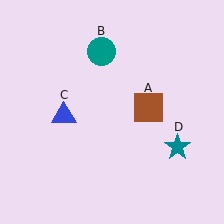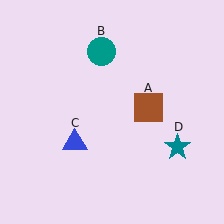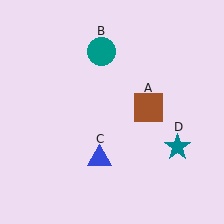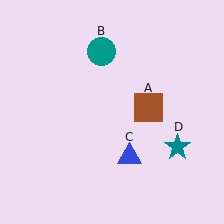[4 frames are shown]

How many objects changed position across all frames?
1 object changed position: blue triangle (object C).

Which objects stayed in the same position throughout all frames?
Brown square (object A) and teal circle (object B) and teal star (object D) remained stationary.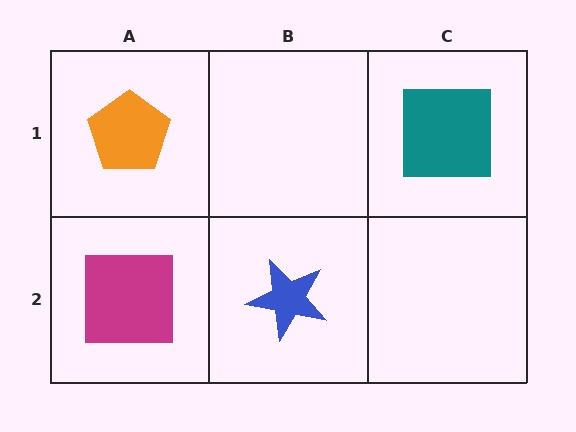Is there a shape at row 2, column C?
No, that cell is empty.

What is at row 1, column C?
A teal square.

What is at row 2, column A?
A magenta square.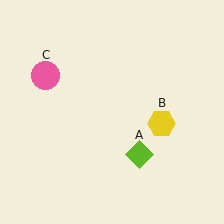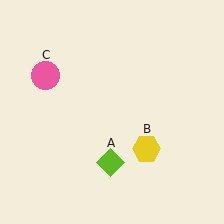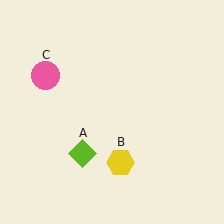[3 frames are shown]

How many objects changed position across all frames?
2 objects changed position: lime diamond (object A), yellow hexagon (object B).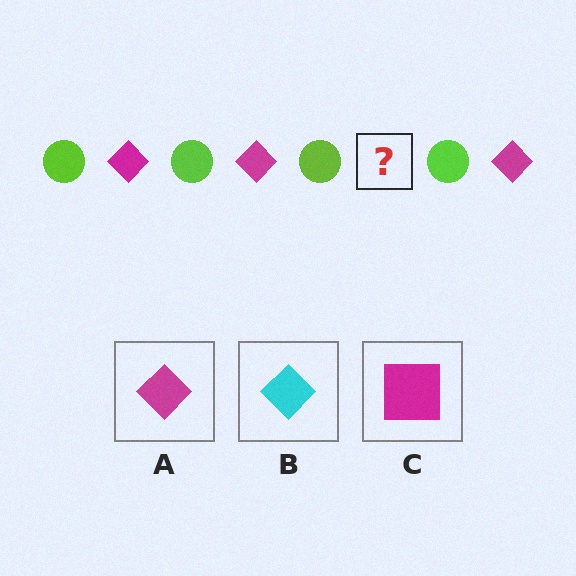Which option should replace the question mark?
Option A.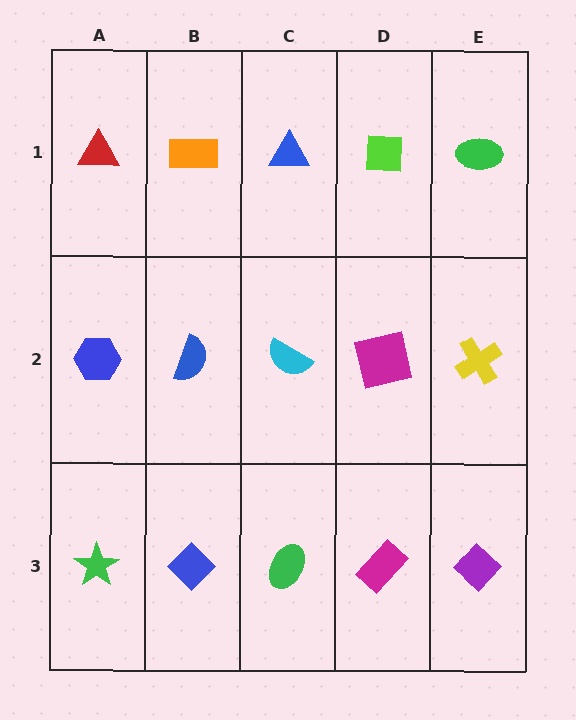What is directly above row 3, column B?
A blue semicircle.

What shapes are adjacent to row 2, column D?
A lime square (row 1, column D), a magenta rectangle (row 3, column D), a cyan semicircle (row 2, column C), a yellow cross (row 2, column E).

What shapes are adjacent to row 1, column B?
A blue semicircle (row 2, column B), a red triangle (row 1, column A), a blue triangle (row 1, column C).